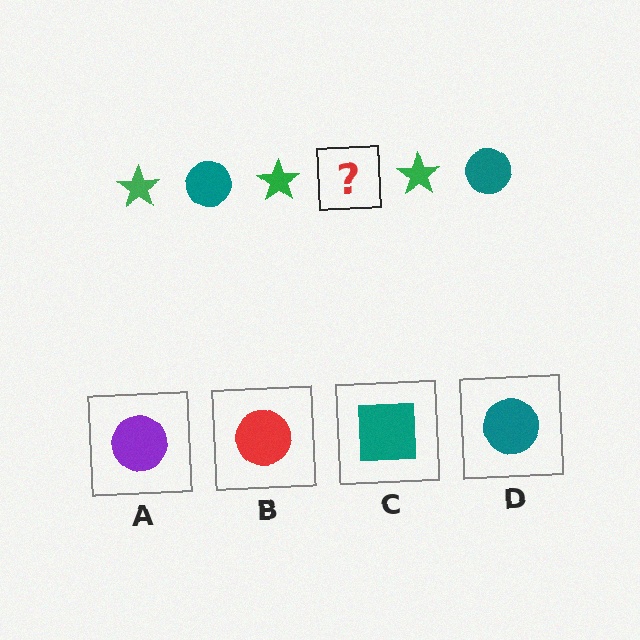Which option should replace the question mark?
Option D.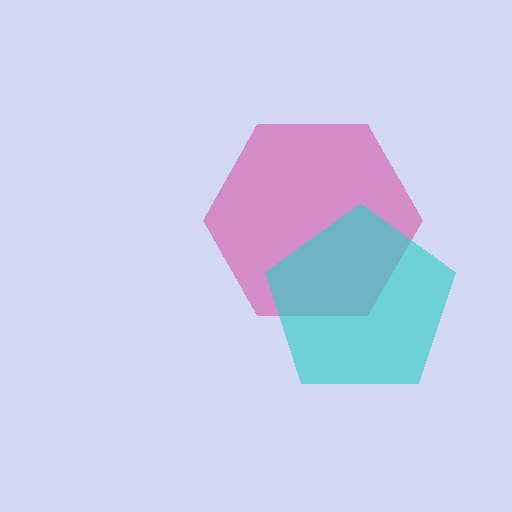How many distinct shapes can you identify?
There are 2 distinct shapes: a magenta hexagon, a cyan pentagon.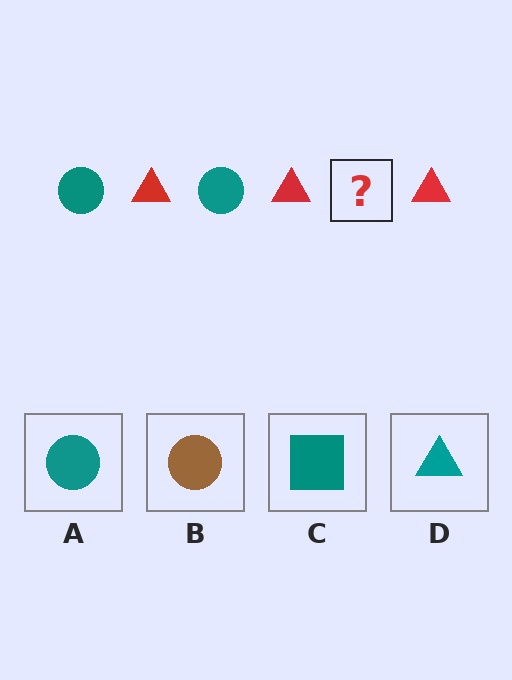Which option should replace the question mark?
Option A.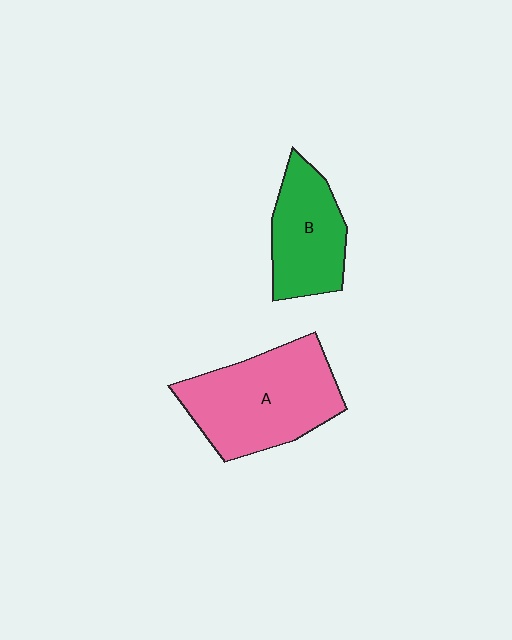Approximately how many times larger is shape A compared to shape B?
Approximately 1.5 times.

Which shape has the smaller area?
Shape B (green).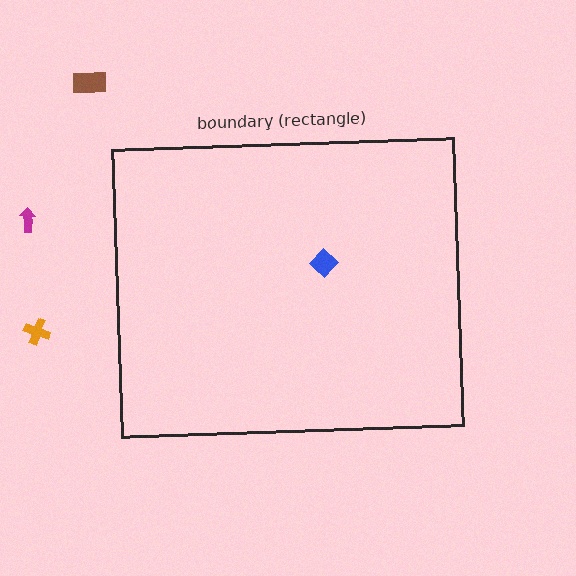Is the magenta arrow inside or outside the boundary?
Outside.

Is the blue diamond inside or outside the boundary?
Inside.